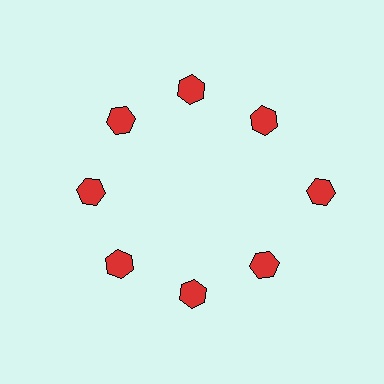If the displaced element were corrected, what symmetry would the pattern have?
It would have 8-fold rotational symmetry — the pattern would map onto itself every 45 degrees.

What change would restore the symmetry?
The symmetry would be restored by moving it inward, back onto the ring so that all 8 hexagons sit at equal angles and equal distance from the center.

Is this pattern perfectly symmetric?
No. The 8 red hexagons are arranged in a ring, but one element near the 3 o'clock position is pushed outward from the center, breaking the 8-fold rotational symmetry.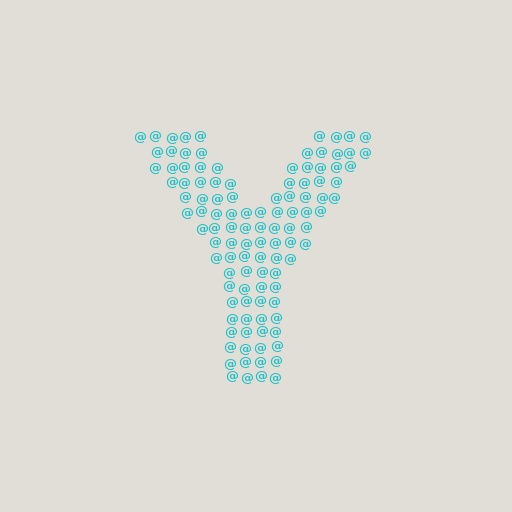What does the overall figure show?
The overall figure shows the letter Y.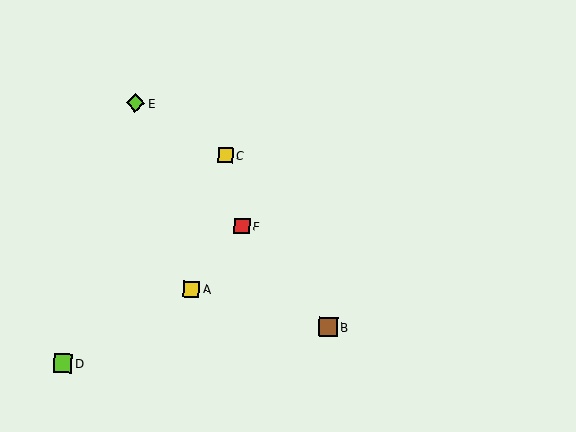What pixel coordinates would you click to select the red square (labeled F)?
Click at (242, 226) to select the red square F.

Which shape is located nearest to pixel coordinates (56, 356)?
The lime square (labeled D) at (63, 363) is nearest to that location.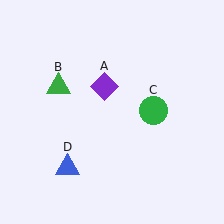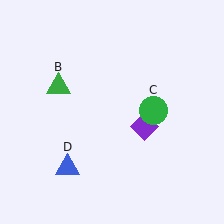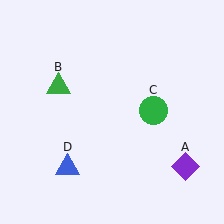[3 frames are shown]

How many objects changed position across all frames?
1 object changed position: purple diamond (object A).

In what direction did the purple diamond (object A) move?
The purple diamond (object A) moved down and to the right.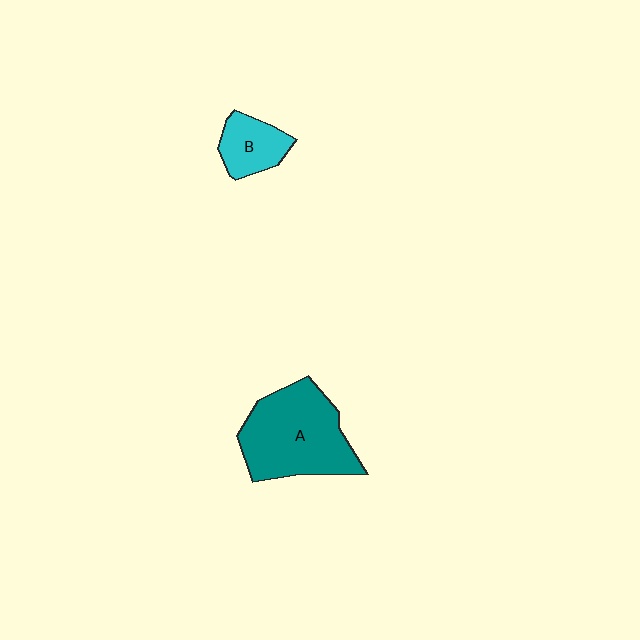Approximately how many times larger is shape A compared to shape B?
Approximately 2.5 times.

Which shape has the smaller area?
Shape B (cyan).